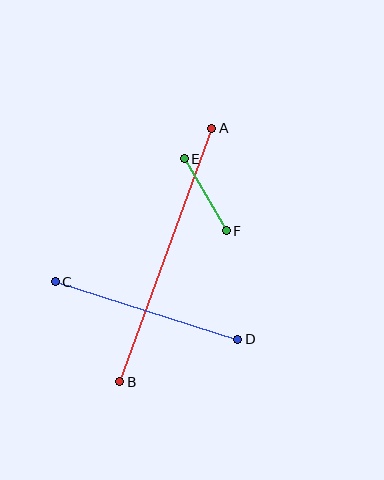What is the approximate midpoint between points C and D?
The midpoint is at approximately (147, 310) pixels.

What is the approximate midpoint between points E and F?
The midpoint is at approximately (205, 195) pixels.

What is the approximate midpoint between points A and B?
The midpoint is at approximately (166, 255) pixels.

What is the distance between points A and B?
The distance is approximately 270 pixels.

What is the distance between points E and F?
The distance is approximately 83 pixels.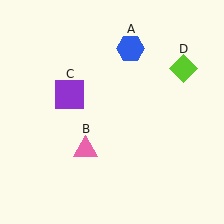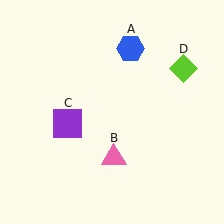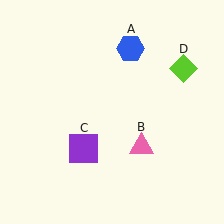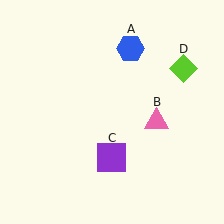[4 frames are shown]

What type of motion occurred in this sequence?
The pink triangle (object B), purple square (object C) rotated counterclockwise around the center of the scene.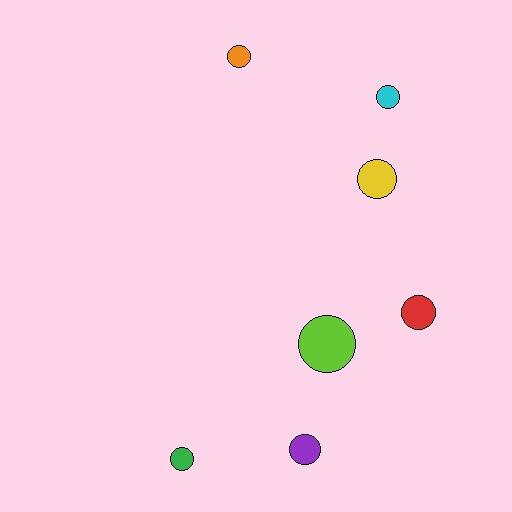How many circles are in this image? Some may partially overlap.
There are 7 circles.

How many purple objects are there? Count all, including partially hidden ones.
There is 1 purple object.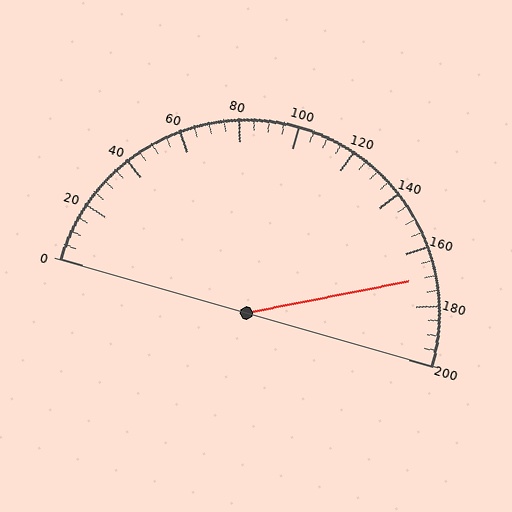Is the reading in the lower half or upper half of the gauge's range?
The reading is in the upper half of the range (0 to 200).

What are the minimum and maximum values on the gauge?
The gauge ranges from 0 to 200.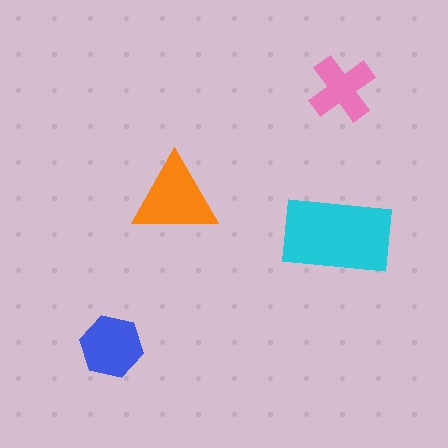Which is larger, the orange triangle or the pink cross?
The orange triangle.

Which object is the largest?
The cyan rectangle.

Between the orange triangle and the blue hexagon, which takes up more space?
The orange triangle.